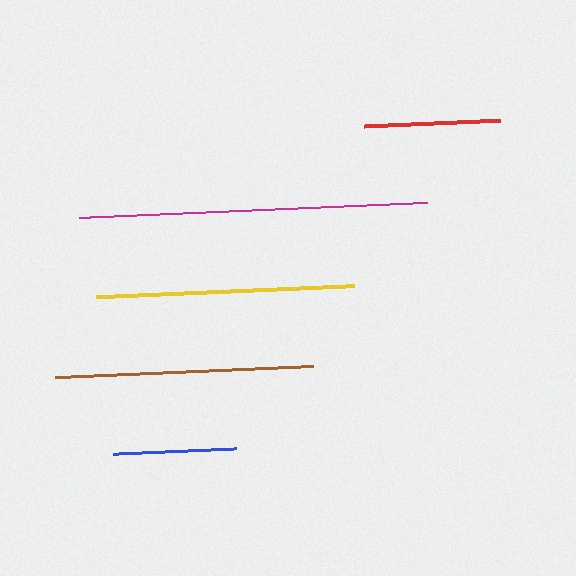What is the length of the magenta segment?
The magenta segment is approximately 348 pixels long.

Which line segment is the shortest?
The blue line is the shortest at approximately 123 pixels.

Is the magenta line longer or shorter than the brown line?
The magenta line is longer than the brown line.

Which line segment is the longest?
The magenta line is the longest at approximately 348 pixels.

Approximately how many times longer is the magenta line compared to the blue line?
The magenta line is approximately 2.8 times the length of the blue line.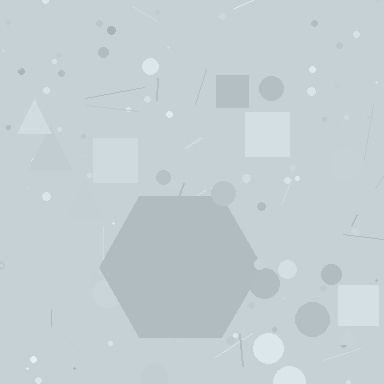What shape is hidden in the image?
A hexagon is hidden in the image.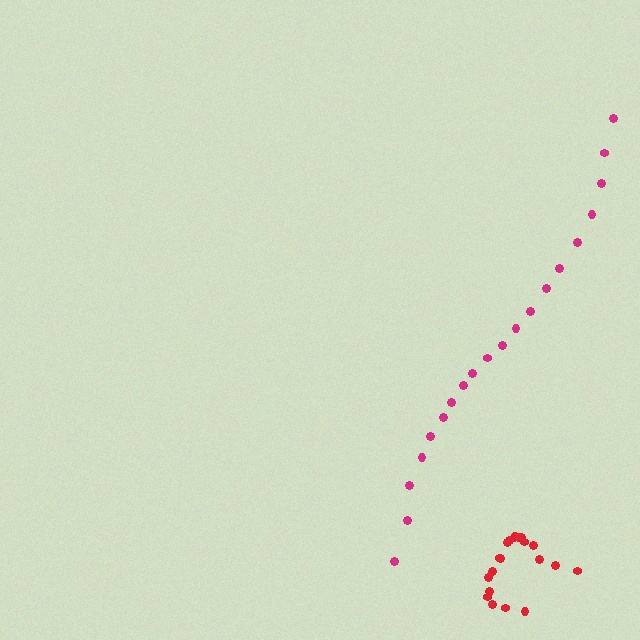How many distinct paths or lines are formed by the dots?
There are 2 distinct paths.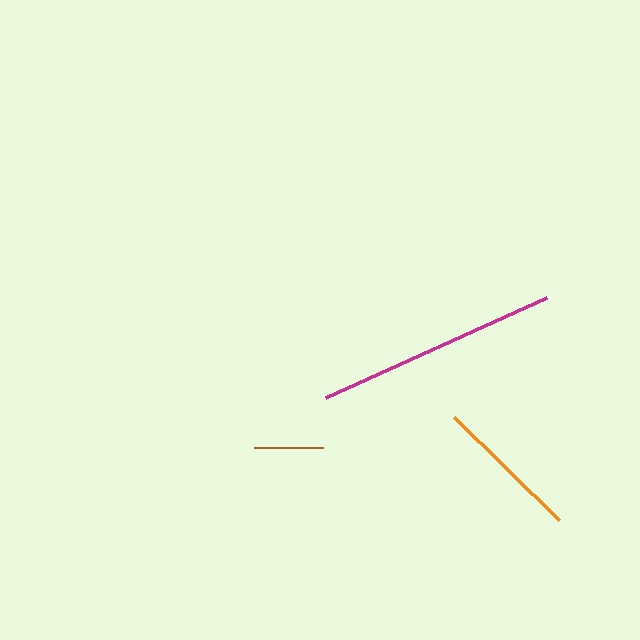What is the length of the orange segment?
The orange segment is approximately 147 pixels long.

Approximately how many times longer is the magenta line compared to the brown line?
The magenta line is approximately 3.5 times the length of the brown line.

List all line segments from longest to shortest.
From longest to shortest: magenta, orange, brown.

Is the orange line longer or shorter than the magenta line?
The magenta line is longer than the orange line.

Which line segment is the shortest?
The brown line is the shortest at approximately 70 pixels.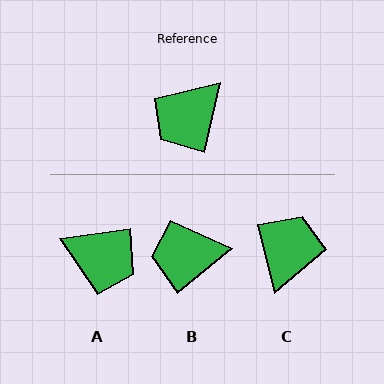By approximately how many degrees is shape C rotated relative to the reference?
Approximately 153 degrees clockwise.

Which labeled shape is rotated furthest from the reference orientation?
C, about 153 degrees away.